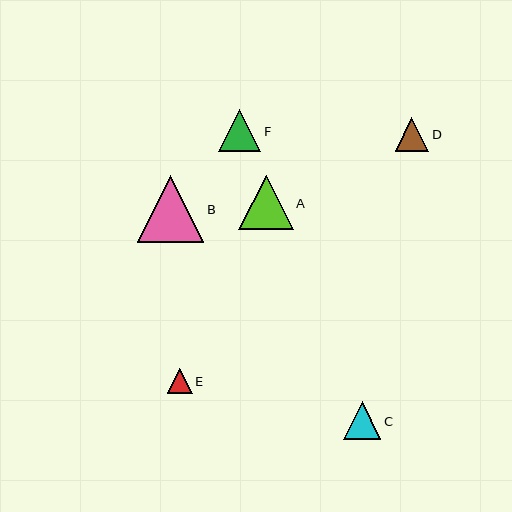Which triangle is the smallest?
Triangle E is the smallest with a size of approximately 25 pixels.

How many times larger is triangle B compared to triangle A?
Triangle B is approximately 1.2 times the size of triangle A.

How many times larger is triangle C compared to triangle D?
Triangle C is approximately 1.1 times the size of triangle D.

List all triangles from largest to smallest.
From largest to smallest: B, A, F, C, D, E.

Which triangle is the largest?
Triangle B is the largest with a size of approximately 66 pixels.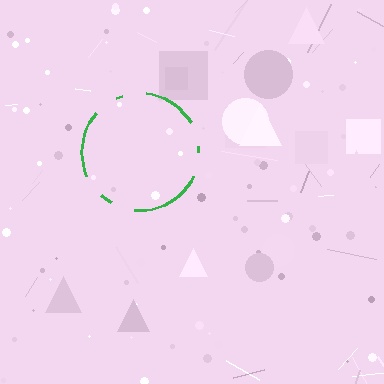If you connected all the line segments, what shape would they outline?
They would outline a circle.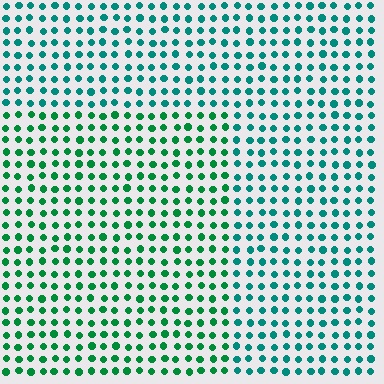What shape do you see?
I see a rectangle.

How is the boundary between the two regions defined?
The boundary is defined purely by a slight shift in hue (about 29 degrees). Spacing, size, and orientation are identical on both sides.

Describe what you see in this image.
The image is filled with small teal elements in a uniform arrangement. A rectangle-shaped region is visible where the elements are tinted to a slightly different hue, forming a subtle color boundary.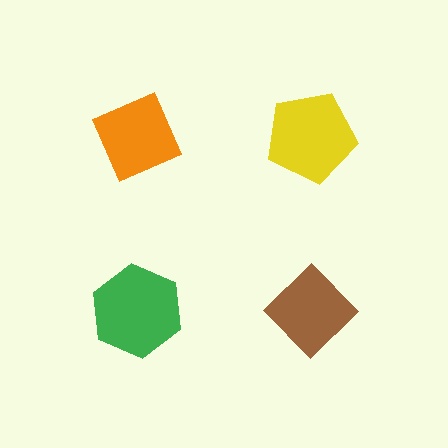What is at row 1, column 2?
A yellow pentagon.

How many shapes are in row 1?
2 shapes.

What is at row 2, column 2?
A brown diamond.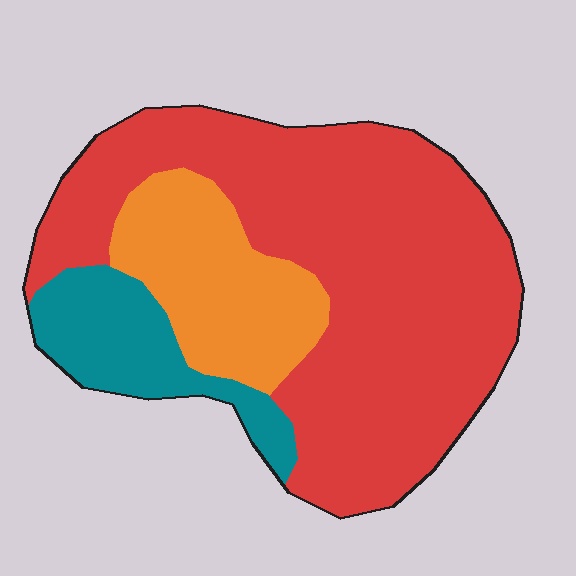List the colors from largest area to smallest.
From largest to smallest: red, orange, teal.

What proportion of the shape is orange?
Orange covers 20% of the shape.